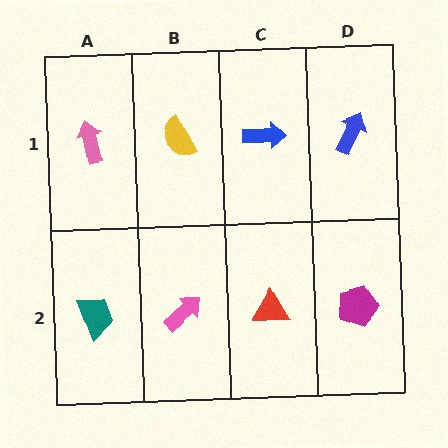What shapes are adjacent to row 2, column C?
A blue arrow (row 1, column C), a pink arrow (row 2, column B), a magenta pentagon (row 2, column D).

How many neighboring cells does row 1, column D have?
2.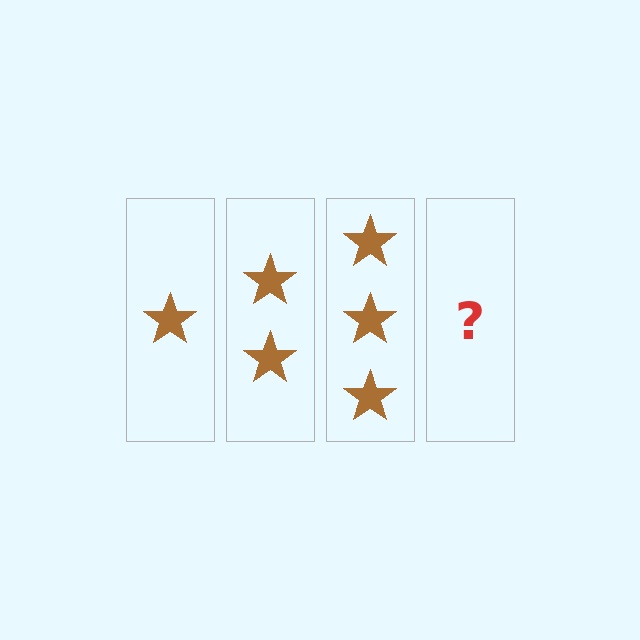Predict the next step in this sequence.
The next step is 4 stars.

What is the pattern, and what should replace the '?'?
The pattern is that each step adds one more star. The '?' should be 4 stars.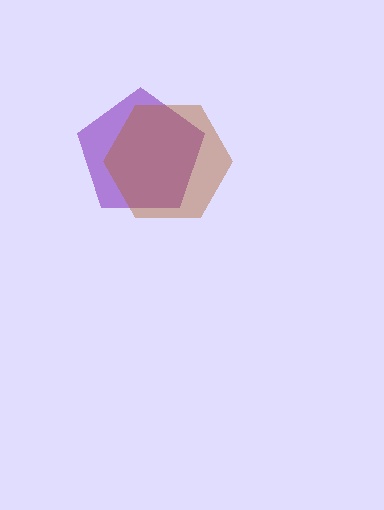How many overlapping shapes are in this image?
There are 2 overlapping shapes in the image.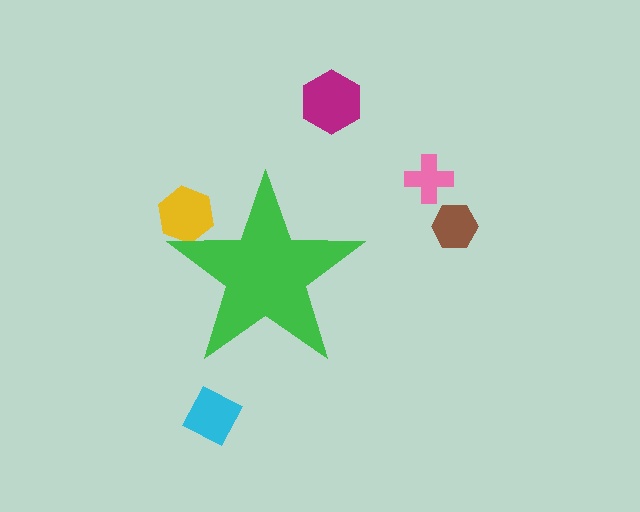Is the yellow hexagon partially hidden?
Yes, the yellow hexagon is partially hidden behind the green star.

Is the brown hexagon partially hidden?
No, the brown hexagon is fully visible.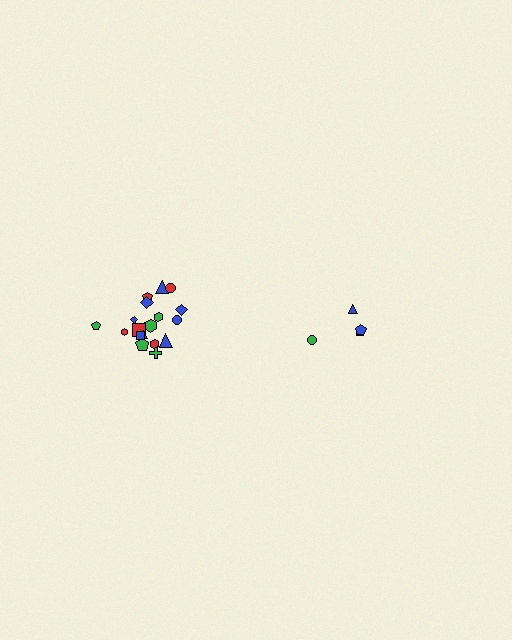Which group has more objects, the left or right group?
The left group.